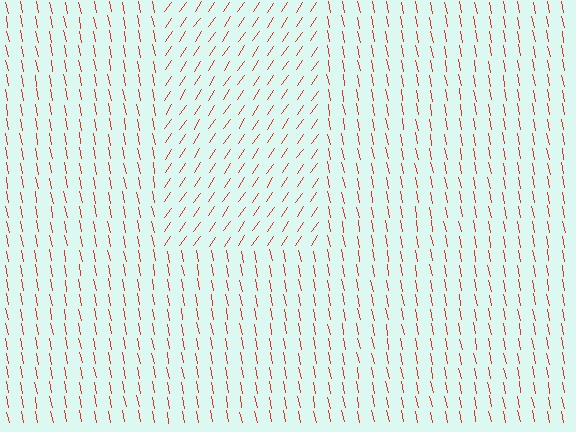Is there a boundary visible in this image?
Yes, there is a texture boundary formed by a change in line orientation.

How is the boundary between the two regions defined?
The boundary is defined purely by a change in line orientation (approximately 45 degrees difference). All lines are the same color and thickness.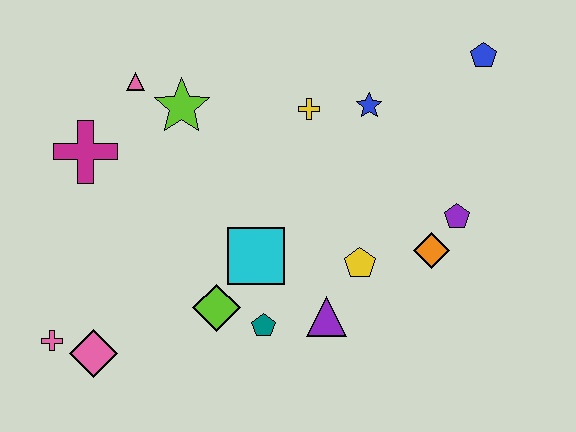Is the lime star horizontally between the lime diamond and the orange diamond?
No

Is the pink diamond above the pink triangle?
No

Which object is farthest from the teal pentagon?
The blue pentagon is farthest from the teal pentagon.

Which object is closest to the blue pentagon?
The blue star is closest to the blue pentagon.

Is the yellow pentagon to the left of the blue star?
Yes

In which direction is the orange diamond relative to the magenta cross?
The orange diamond is to the right of the magenta cross.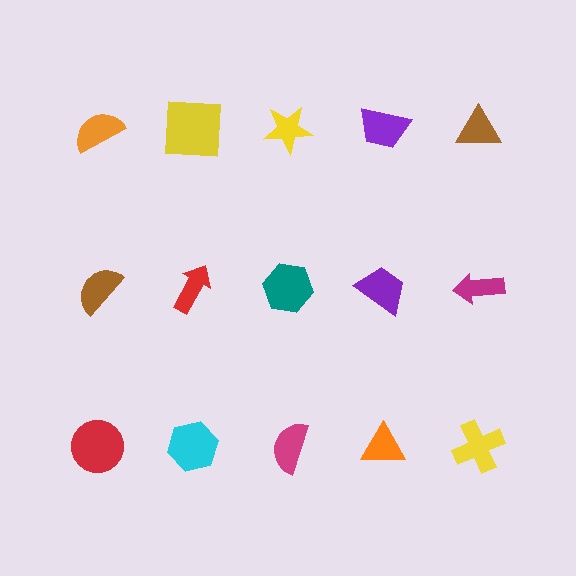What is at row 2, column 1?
A brown semicircle.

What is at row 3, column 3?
A magenta semicircle.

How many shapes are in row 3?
5 shapes.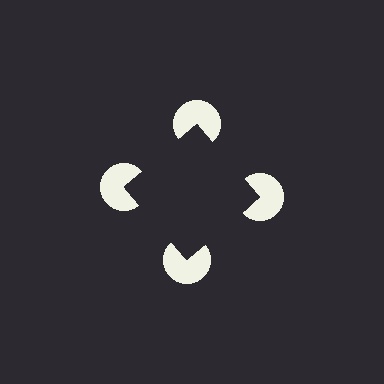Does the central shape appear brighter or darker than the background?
It typically appears slightly darker than the background, even though no actual brightness change is drawn.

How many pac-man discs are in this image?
There are 4 — one at each vertex of the illusory square.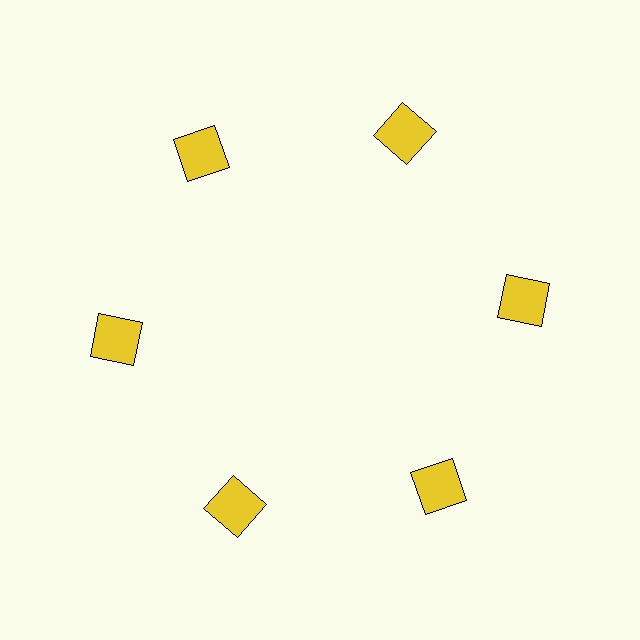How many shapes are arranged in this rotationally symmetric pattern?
There are 6 shapes, arranged in 6 groups of 1.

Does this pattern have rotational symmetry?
Yes, this pattern has 6-fold rotational symmetry. It looks the same after rotating 60 degrees around the center.